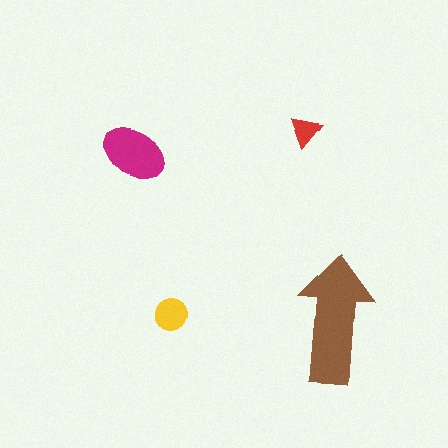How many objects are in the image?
There are 4 objects in the image.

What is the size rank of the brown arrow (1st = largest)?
1st.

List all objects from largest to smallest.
The brown arrow, the magenta ellipse, the yellow circle, the red triangle.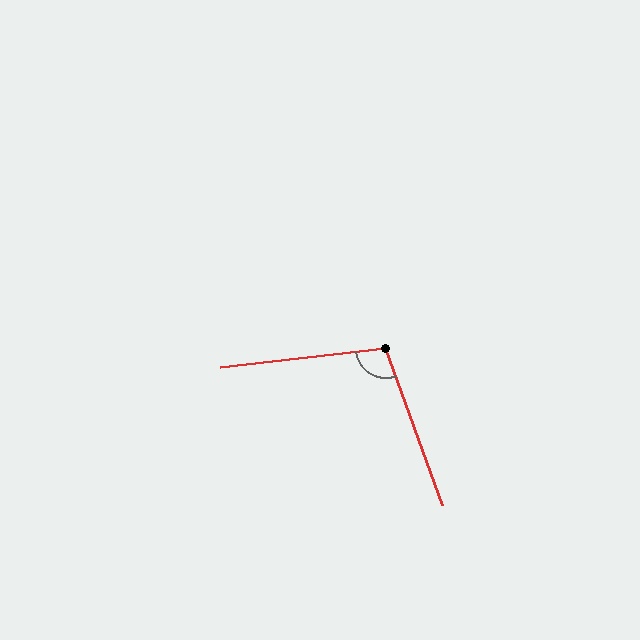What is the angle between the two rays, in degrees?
Approximately 103 degrees.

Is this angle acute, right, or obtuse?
It is obtuse.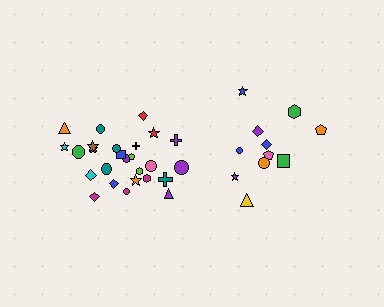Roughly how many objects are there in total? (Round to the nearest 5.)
Roughly 35 objects in total.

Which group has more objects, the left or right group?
The left group.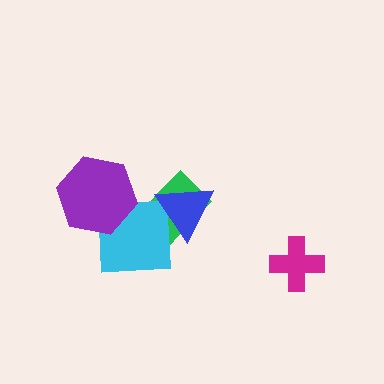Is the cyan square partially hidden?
Yes, it is partially covered by another shape.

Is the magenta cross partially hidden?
No, no other shape covers it.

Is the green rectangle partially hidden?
Yes, it is partially covered by another shape.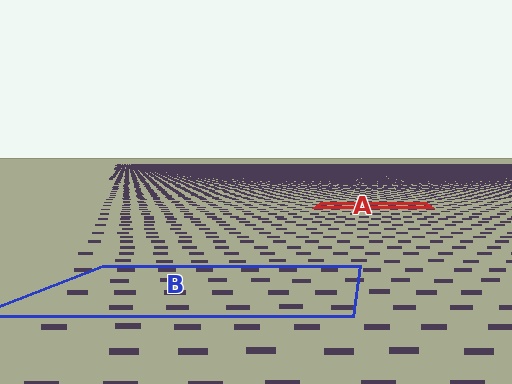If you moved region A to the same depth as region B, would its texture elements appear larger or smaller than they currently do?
They would appear larger. At a closer depth, the same texture elements are projected at a bigger on-screen size.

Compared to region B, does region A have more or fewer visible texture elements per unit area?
Region A has more texture elements per unit area — they are packed more densely because it is farther away.